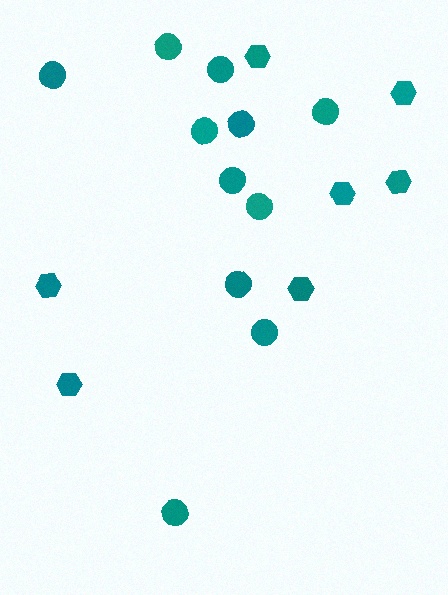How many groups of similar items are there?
There are 2 groups: one group of hexagons (7) and one group of circles (11).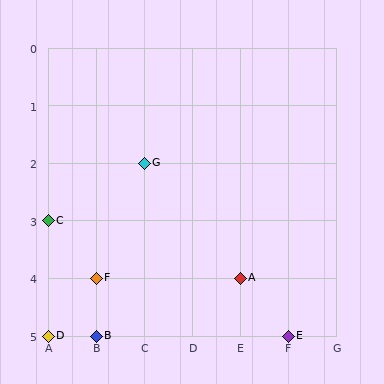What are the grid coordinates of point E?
Point E is at grid coordinates (F, 5).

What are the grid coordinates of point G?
Point G is at grid coordinates (C, 2).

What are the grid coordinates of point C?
Point C is at grid coordinates (A, 3).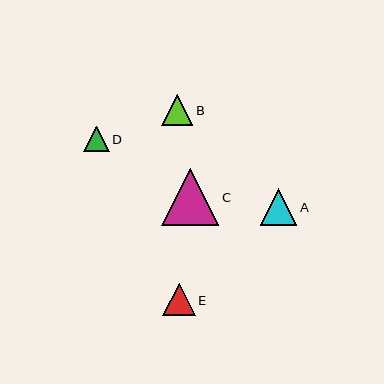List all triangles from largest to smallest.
From largest to smallest: C, A, E, B, D.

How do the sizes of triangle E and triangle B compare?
Triangle E and triangle B are approximately the same size.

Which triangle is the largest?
Triangle C is the largest with a size of approximately 57 pixels.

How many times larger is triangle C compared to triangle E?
Triangle C is approximately 1.8 times the size of triangle E.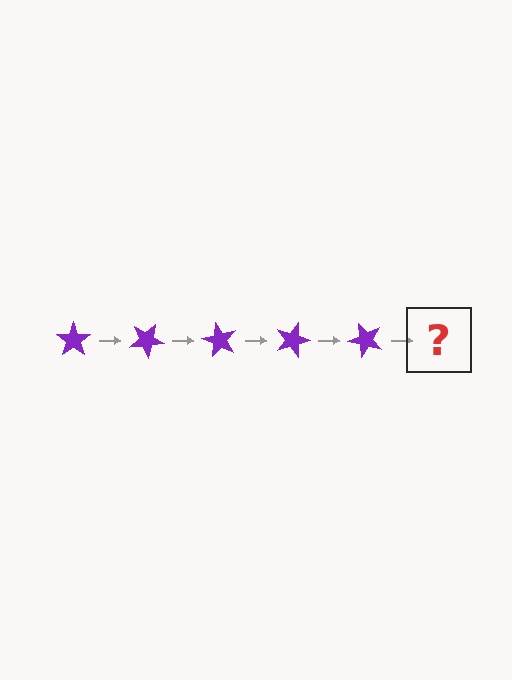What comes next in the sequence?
The next element should be a purple star rotated 150 degrees.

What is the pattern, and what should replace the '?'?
The pattern is that the star rotates 30 degrees each step. The '?' should be a purple star rotated 150 degrees.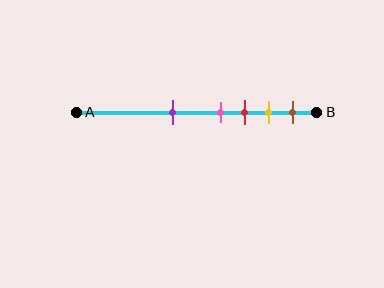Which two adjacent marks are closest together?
The pink and red marks are the closest adjacent pair.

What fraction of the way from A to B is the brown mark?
The brown mark is approximately 90% (0.9) of the way from A to B.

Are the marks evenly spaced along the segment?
No, the marks are not evenly spaced.